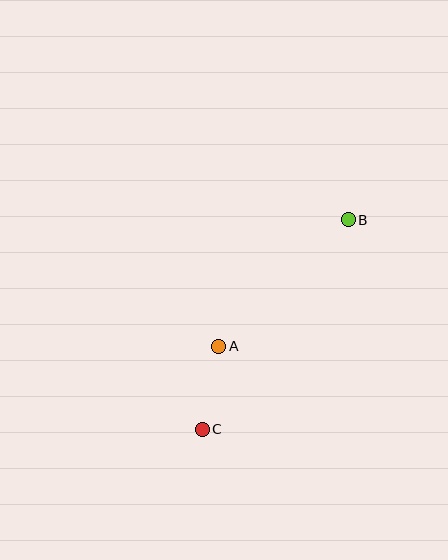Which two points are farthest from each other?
Points B and C are farthest from each other.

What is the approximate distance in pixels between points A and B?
The distance between A and B is approximately 181 pixels.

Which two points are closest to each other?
Points A and C are closest to each other.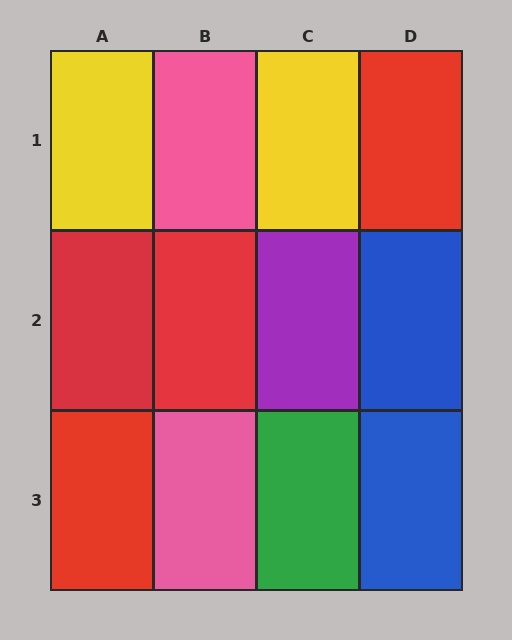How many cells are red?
4 cells are red.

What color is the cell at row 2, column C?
Purple.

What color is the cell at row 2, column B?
Red.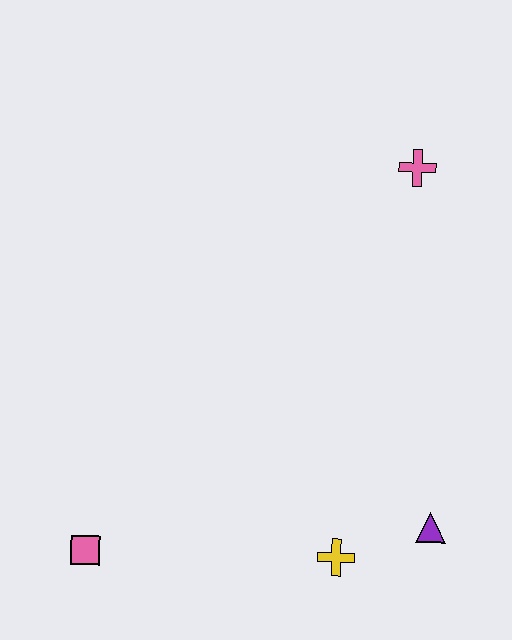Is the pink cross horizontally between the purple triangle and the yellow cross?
Yes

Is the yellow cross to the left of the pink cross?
Yes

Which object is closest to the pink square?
The yellow cross is closest to the pink square.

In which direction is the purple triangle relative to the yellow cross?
The purple triangle is to the right of the yellow cross.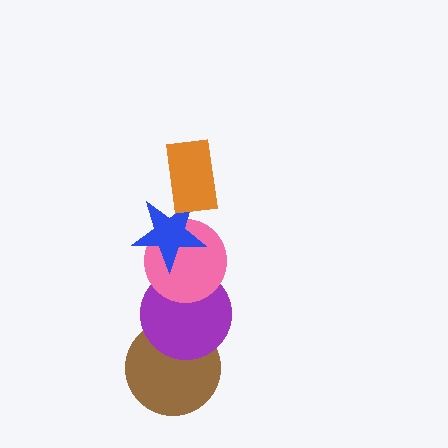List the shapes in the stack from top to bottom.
From top to bottom: the orange rectangle, the blue star, the pink circle, the purple circle, the brown circle.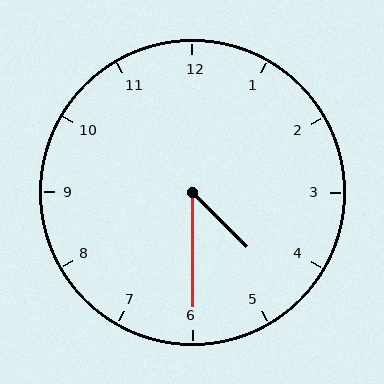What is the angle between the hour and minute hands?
Approximately 45 degrees.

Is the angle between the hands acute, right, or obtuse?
It is acute.